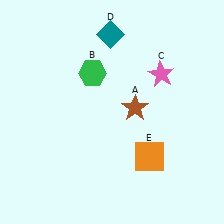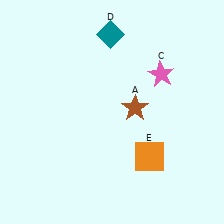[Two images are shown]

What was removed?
The green hexagon (B) was removed in Image 2.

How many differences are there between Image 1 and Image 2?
There is 1 difference between the two images.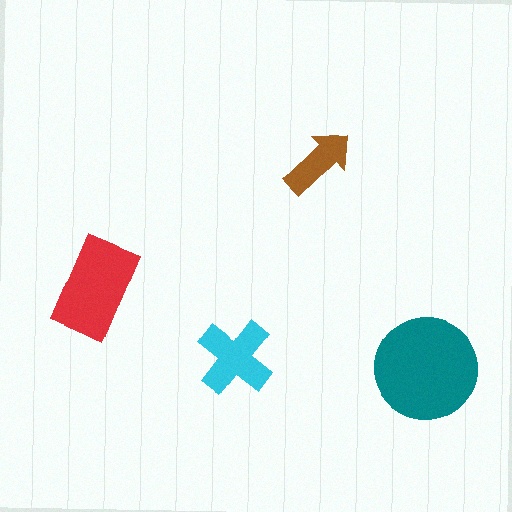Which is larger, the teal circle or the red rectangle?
The teal circle.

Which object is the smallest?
The brown arrow.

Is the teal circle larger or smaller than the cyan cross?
Larger.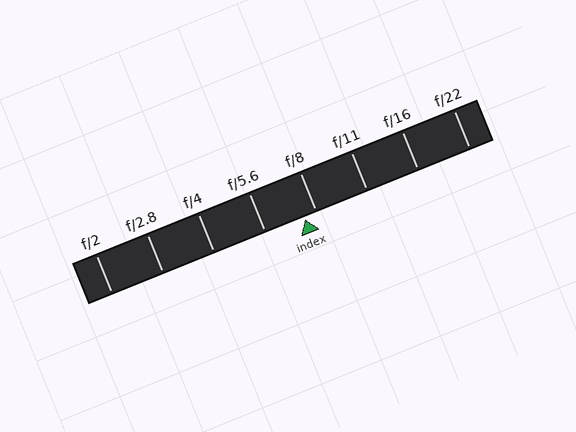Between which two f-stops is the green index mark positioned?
The index mark is between f/5.6 and f/8.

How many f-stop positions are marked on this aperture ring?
There are 8 f-stop positions marked.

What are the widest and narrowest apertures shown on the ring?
The widest aperture shown is f/2 and the narrowest is f/22.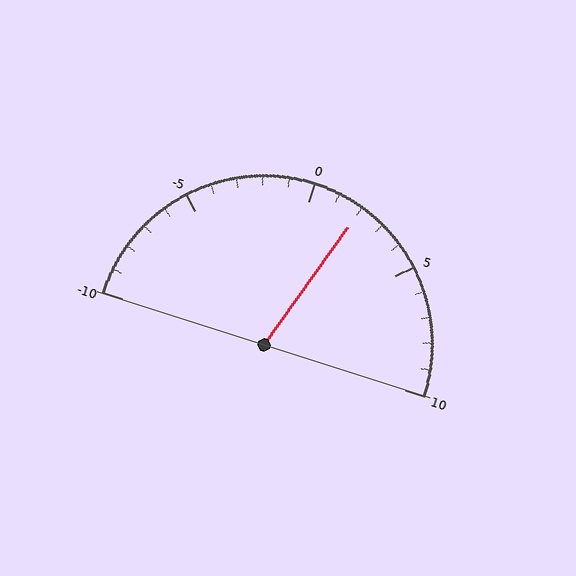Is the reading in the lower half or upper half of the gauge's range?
The reading is in the upper half of the range (-10 to 10).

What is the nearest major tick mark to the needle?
The nearest major tick mark is 0.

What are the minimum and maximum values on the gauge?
The gauge ranges from -10 to 10.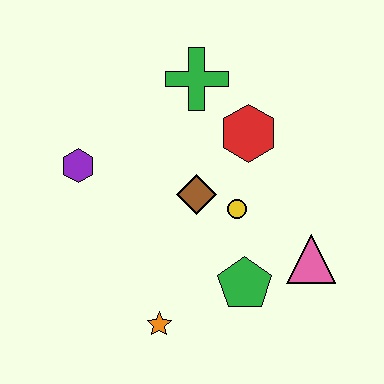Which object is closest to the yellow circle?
The brown diamond is closest to the yellow circle.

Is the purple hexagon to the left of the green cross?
Yes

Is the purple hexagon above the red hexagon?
No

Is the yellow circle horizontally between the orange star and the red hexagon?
Yes